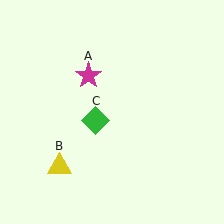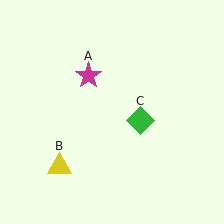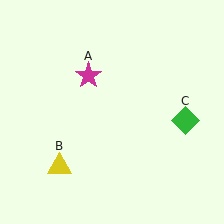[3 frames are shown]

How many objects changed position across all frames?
1 object changed position: green diamond (object C).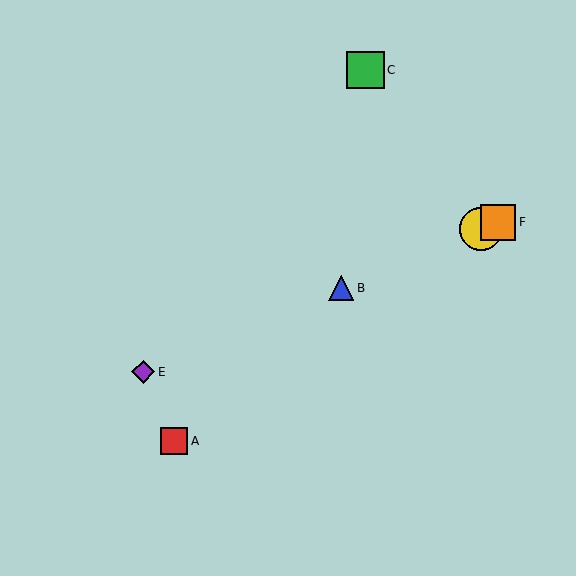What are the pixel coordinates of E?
Object E is at (143, 372).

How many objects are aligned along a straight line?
4 objects (B, D, E, F) are aligned along a straight line.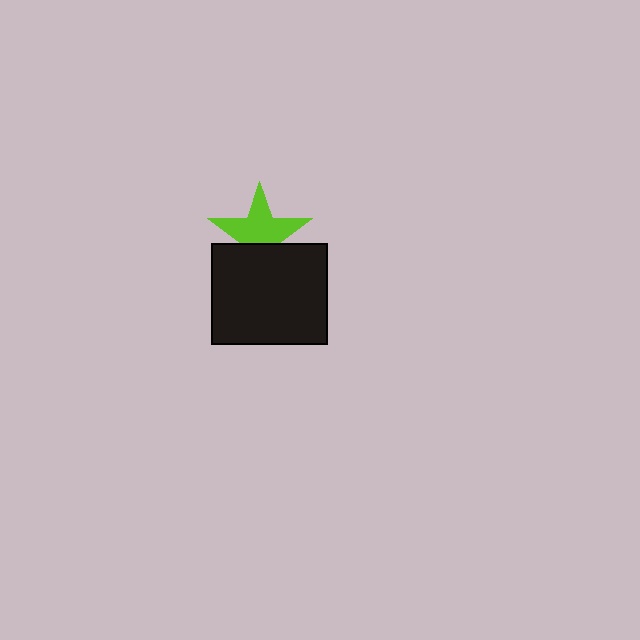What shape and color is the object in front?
The object in front is a black rectangle.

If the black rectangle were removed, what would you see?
You would see the complete lime star.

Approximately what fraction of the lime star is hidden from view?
Roughly 35% of the lime star is hidden behind the black rectangle.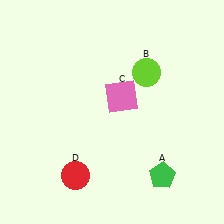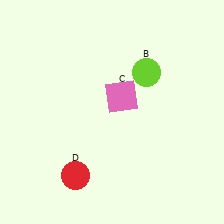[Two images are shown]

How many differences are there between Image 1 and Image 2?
There is 1 difference between the two images.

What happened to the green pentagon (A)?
The green pentagon (A) was removed in Image 2. It was in the bottom-right area of Image 1.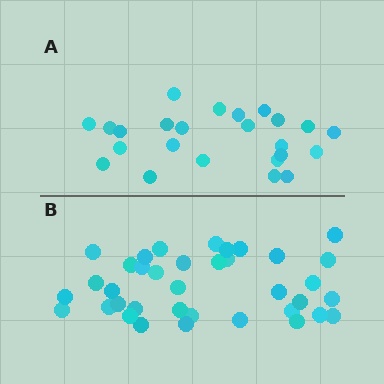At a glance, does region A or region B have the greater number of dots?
Region B (the bottom region) has more dots.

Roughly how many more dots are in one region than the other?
Region B has approximately 15 more dots than region A.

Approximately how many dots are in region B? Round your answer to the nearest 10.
About 40 dots. (The exact count is 37, which rounds to 40.)